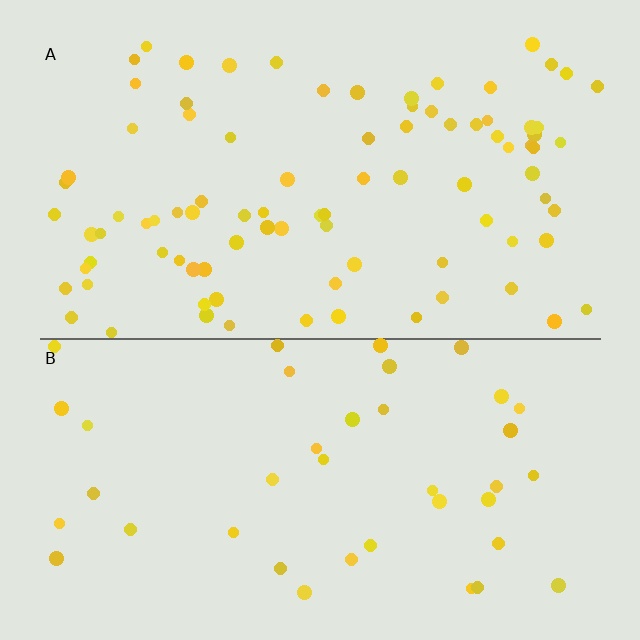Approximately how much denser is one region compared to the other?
Approximately 2.2× — region A over region B.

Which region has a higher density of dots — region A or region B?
A (the top).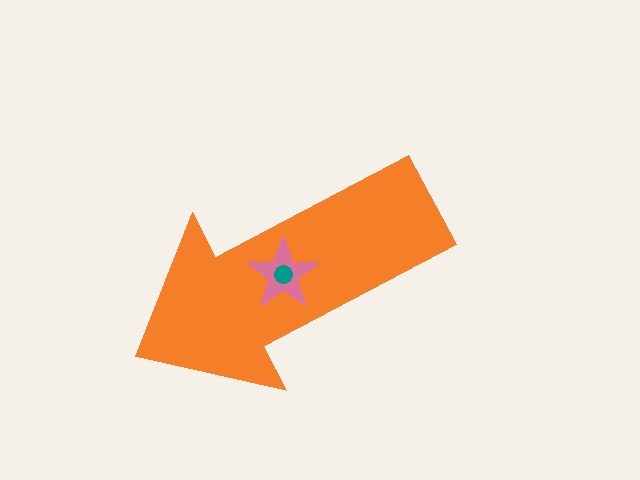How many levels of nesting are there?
3.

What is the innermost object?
The teal circle.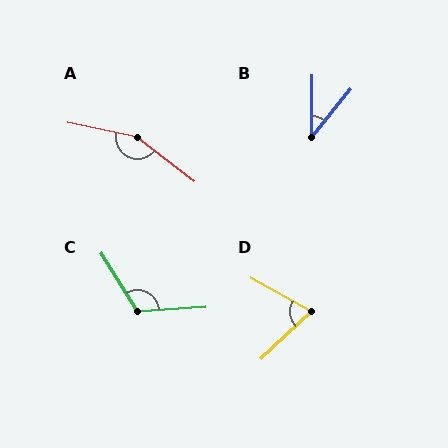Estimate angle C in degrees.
Approximately 118 degrees.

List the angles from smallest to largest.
B (39°), D (72°), C (118°), A (153°).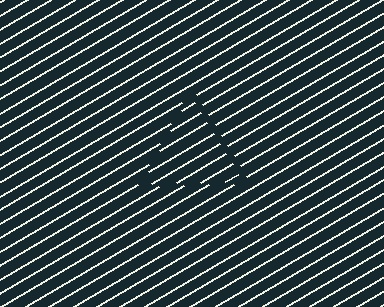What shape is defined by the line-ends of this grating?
An illusory triangle. The interior of the shape contains the same grating, shifted by half a period — the contour is defined by the phase discontinuity where line-ends from the inner and outer gratings abut.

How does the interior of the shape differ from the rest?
The interior of the shape contains the same grating, shifted by half a period — the contour is defined by the phase discontinuity where line-ends from the inner and outer gratings abut.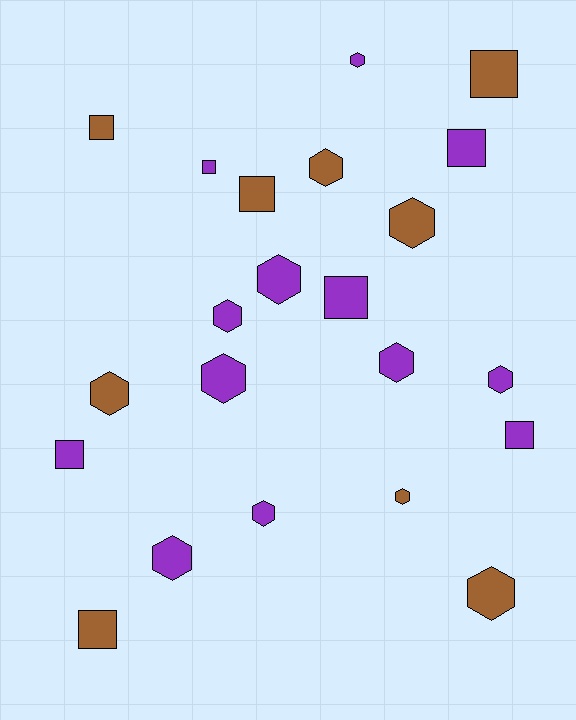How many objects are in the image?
There are 22 objects.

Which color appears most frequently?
Purple, with 13 objects.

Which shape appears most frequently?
Hexagon, with 13 objects.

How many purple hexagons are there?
There are 8 purple hexagons.